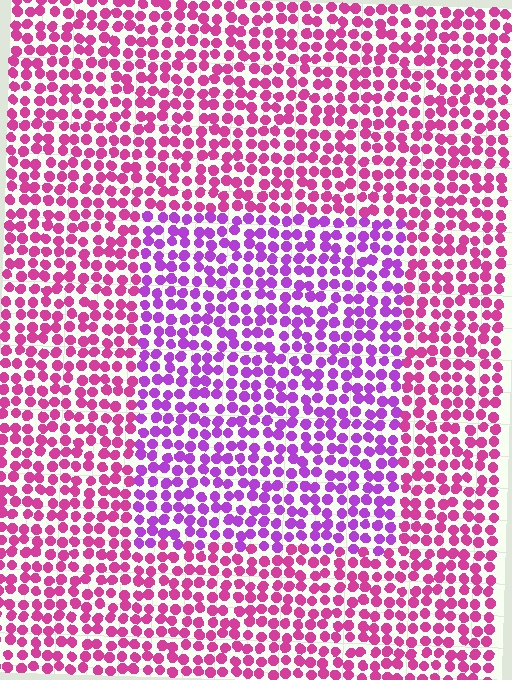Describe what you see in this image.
The image is filled with small magenta elements in a uniform arrangement. A rectangle-shaped region is visible where the elements are tinted to a slightly different hue, forming a subtle color boundary.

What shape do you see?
I see a rectangle.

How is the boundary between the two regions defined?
The boundary is defined purely by a slight shift in hue (about 36 degrees). Spacing, size, and orientation are identical on both sides.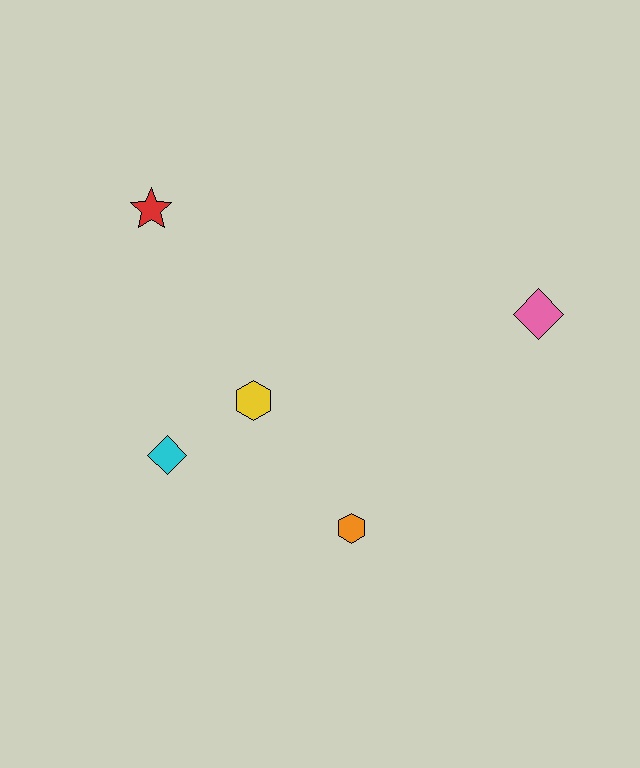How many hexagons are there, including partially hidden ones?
There are 2 hexagons.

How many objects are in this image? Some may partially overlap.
There are 5 objects.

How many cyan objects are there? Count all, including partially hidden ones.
There is 1 cyan object.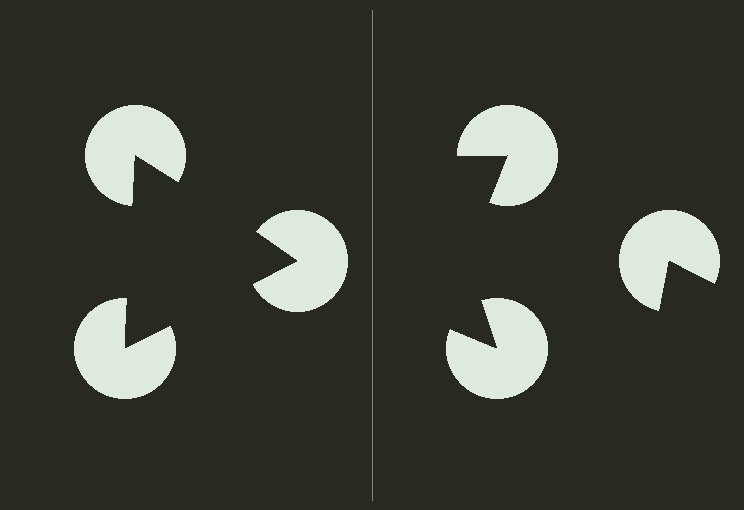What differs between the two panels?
The pac-man discs are positioned identically on both sides; only the wedge orientations differ. On the left they align to a triangle; on the right they are misaligned.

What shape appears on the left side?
An illusory triangle.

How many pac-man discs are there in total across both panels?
6 — 3 on each side.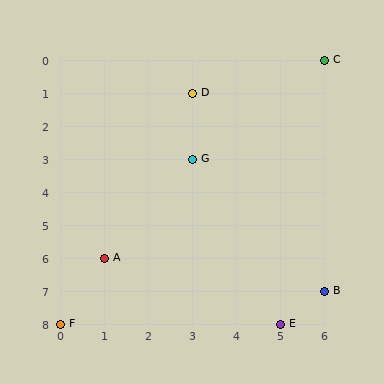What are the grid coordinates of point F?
Point F is at grid coordinates (0, 8).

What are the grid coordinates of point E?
Point E is at grid coordinates (5, 8).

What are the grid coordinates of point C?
Point C is at grid coordinates (6, 0).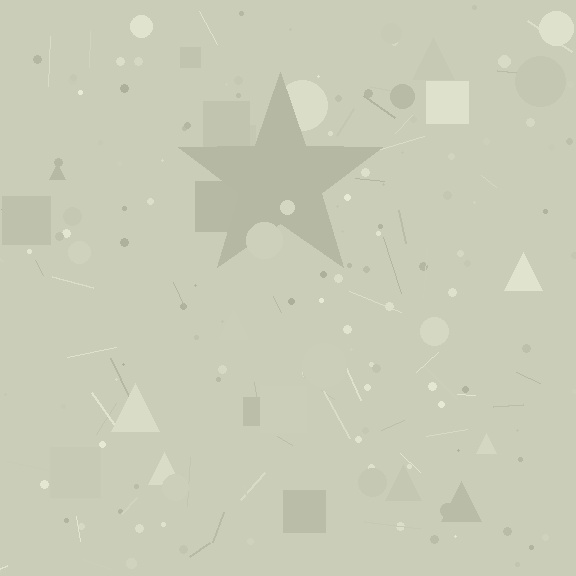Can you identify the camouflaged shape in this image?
The camouflaged shape is a star.